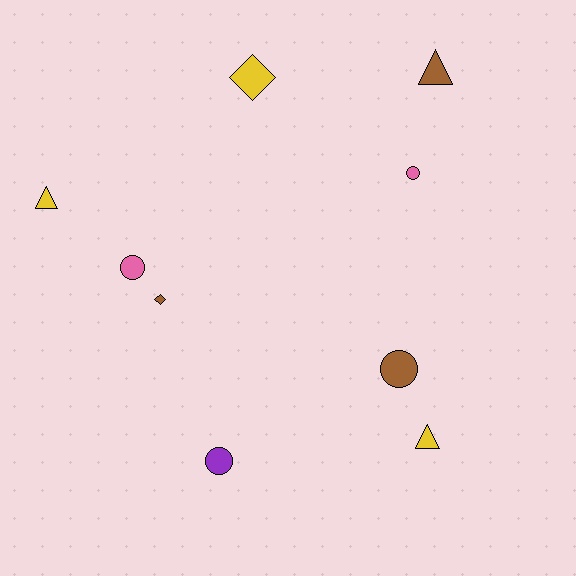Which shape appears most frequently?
Circle, with 4 objects.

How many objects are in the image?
There are 9 objects.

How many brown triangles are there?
There is 1 brown triangle.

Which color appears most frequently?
Yellow, with 3 objects.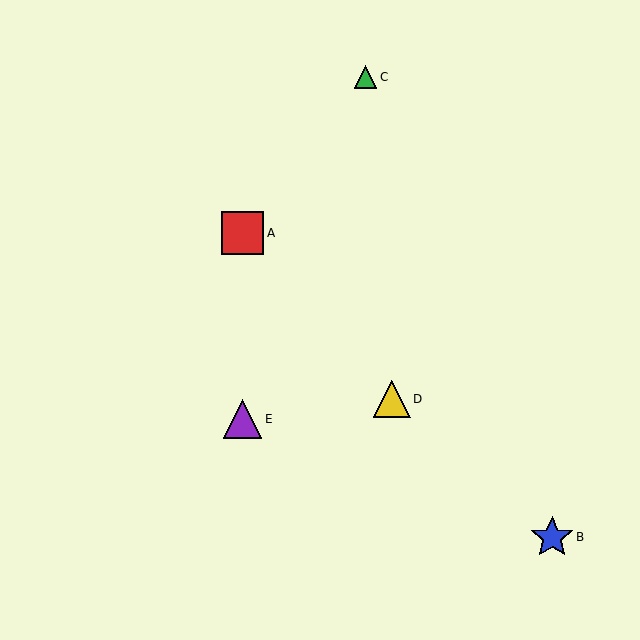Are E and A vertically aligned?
Yes, both are at x≈242.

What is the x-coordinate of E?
Object E is at x≈242.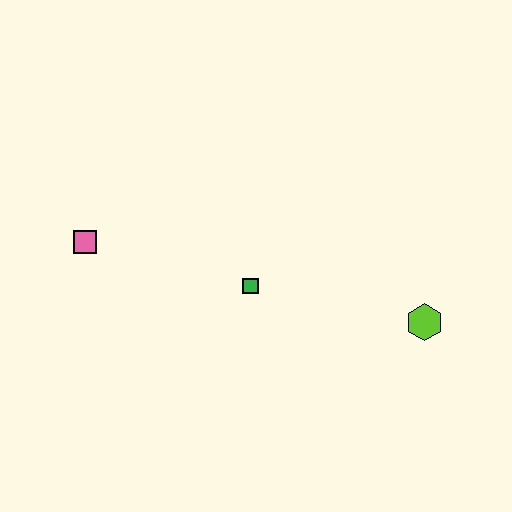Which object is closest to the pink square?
The green square is closest to the pink square.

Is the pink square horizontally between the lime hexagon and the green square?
No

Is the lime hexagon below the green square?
Yes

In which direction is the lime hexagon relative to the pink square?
The lime hexagon is to the right of the pink square.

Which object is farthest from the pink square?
The lime hexagon is farthest from the pink square.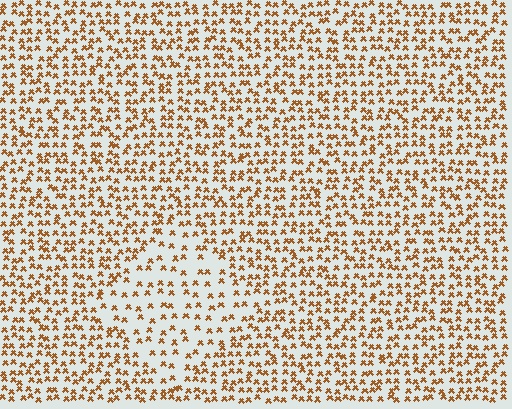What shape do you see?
I see a diamond.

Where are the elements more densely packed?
The elements are more densely packed outside the diamond boundary.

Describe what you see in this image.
The image contains small brown elements arranged at two different densities. A diamond-shaped region is visible where the elements are less densely packed than the surrounding area.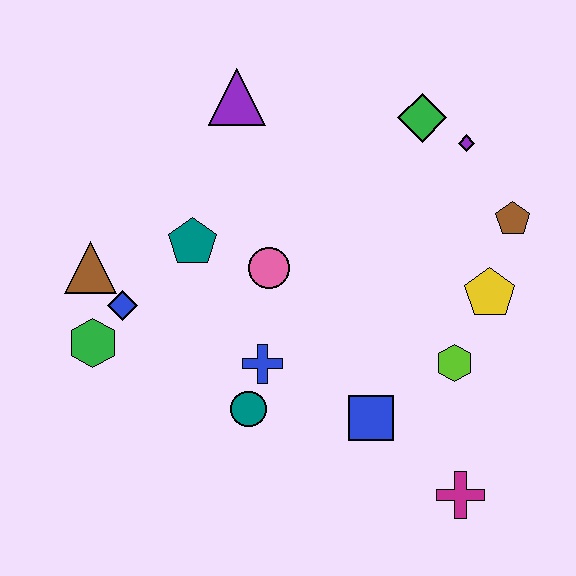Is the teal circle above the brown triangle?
No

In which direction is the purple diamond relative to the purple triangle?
The purple diamond is to the right of the purple triangle.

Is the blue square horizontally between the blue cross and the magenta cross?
Yes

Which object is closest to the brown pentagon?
The yellow pentagon is closest to the brown pentagon.